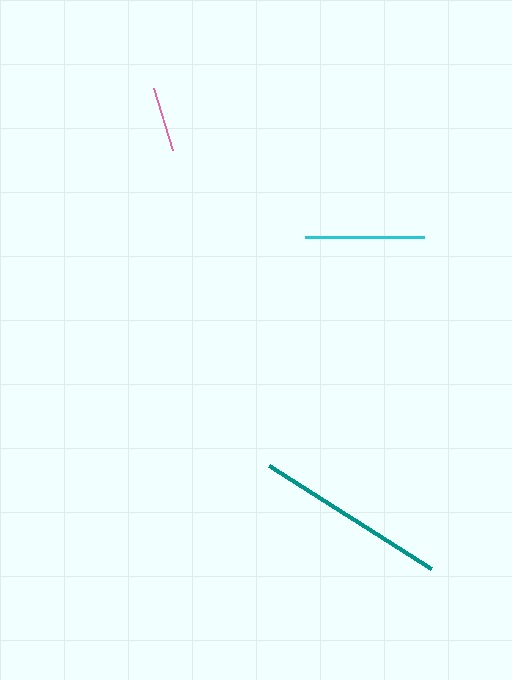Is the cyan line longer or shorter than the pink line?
The cyan line is longer than the pink line.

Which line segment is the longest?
The teal line is the longest at approximately 192 pixels.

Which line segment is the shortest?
The pink line is the shortest at approximately 65 pixels.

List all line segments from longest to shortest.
From longest to shortest: teal, cyan, pink.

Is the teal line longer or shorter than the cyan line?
The teal line is longer than the cyan line.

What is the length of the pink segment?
The pink segment is approximately 65 pixels long.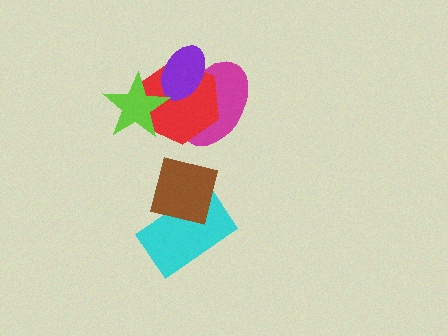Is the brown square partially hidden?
No, no other shape covers it.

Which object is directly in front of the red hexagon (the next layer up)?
The purple ellipse is directly in front of the red hexagon.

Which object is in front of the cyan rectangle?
The brown square is in front of the cyan rectangle.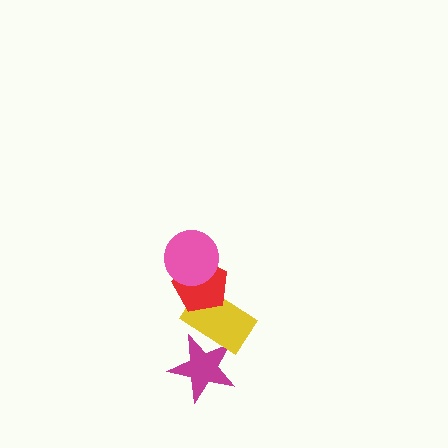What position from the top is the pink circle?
The pink circle is 1st from the top.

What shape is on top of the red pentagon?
The pink circle is on top of the red pentagon.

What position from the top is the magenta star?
The magenta star is 4th from the top.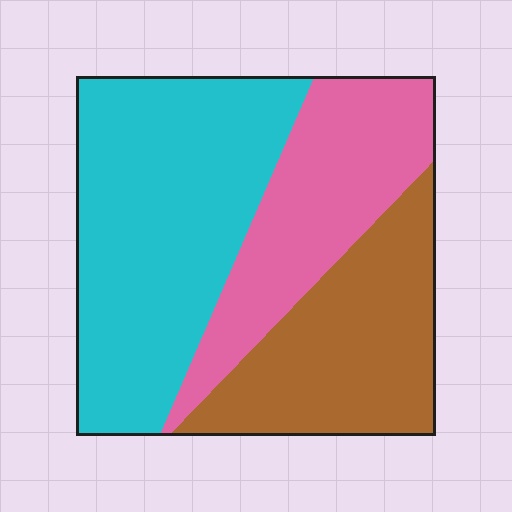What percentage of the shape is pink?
Pink covers roughly 25% of the shape.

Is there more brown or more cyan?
Cyan.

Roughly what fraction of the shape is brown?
Brown takes up between a quarter and a half of the shape.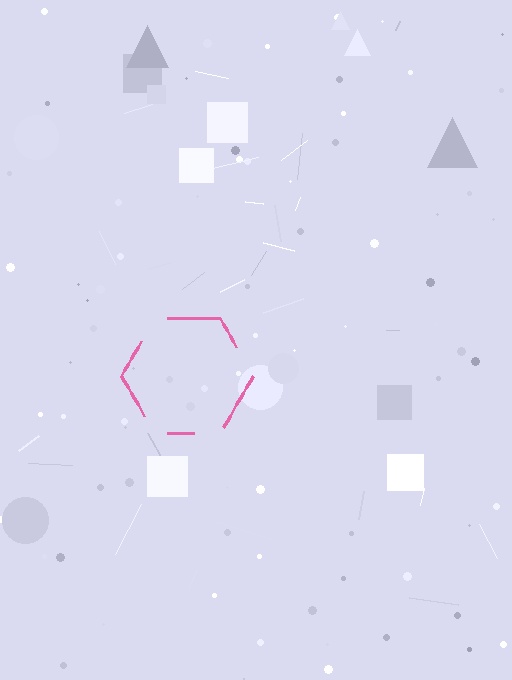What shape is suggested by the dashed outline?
The dashed outline suggests a hexagon.